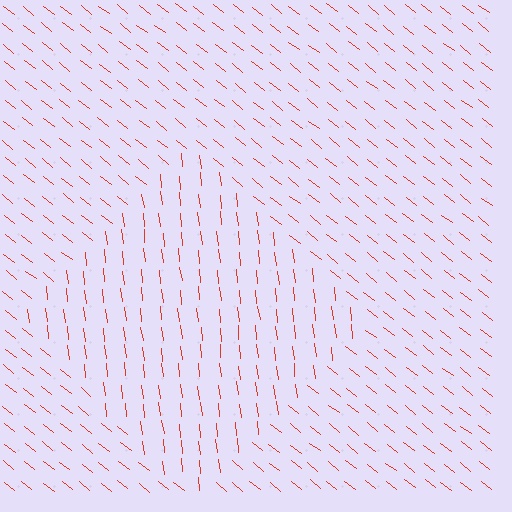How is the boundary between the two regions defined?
The boundary is defined purely by a change in line orientation (approximately 45 degrees difference). All lines are the same color and thickness.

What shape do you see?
I see a diamond.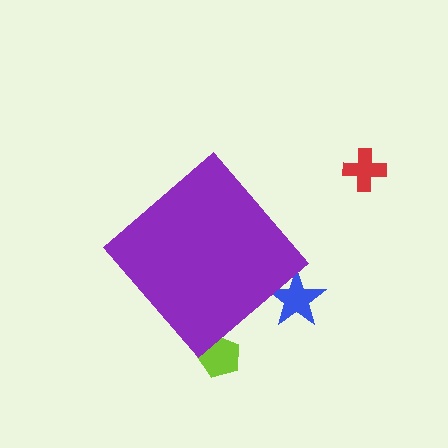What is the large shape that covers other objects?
A purple diamond.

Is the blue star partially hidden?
Yes, the blue star is partially hidden behind the purple diamond.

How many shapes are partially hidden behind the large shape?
2 shapes are partially hidden.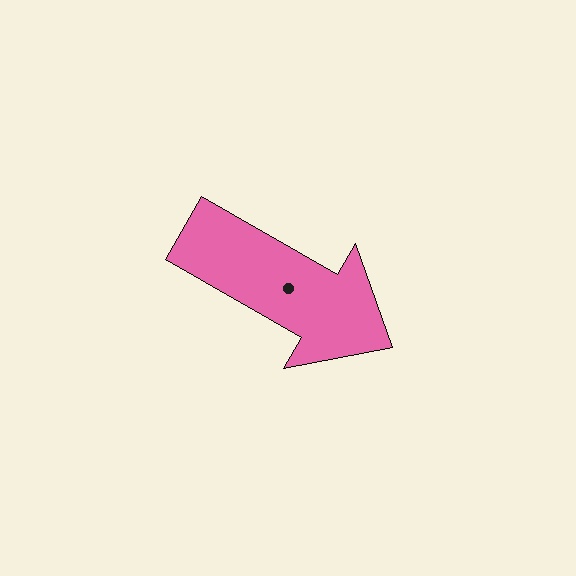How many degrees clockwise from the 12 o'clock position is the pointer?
Approximately 120 degrees.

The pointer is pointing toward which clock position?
Roughly 4 o'clock.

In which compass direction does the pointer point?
Southeast.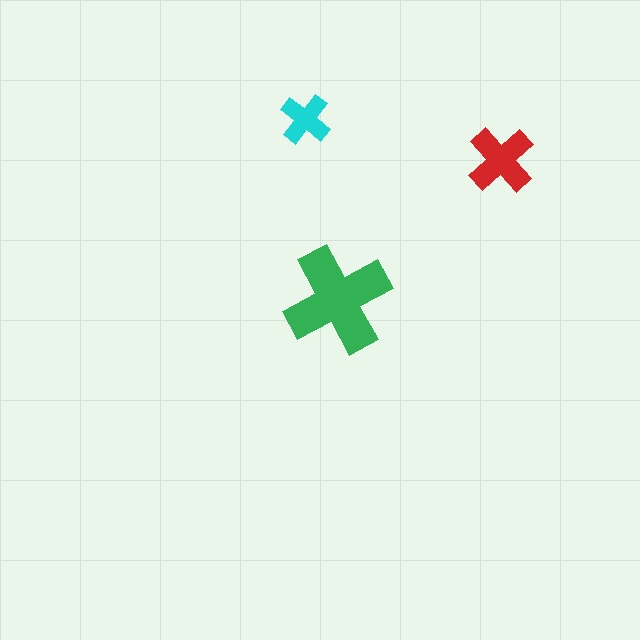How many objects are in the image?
There are 3 objects in the image.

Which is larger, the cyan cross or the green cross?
The green one.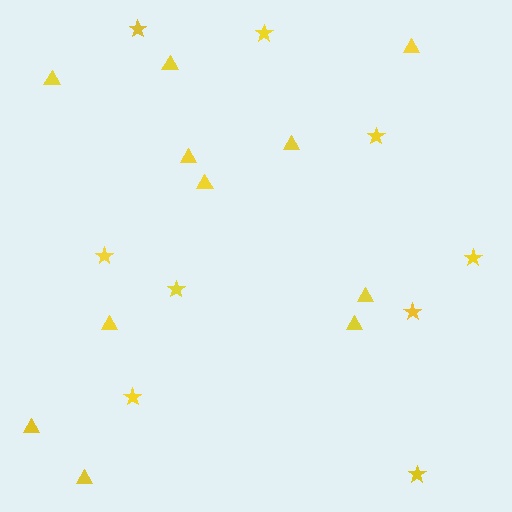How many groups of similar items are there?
There are 2 groups: one group of triangles (11) and one group of stars (9).